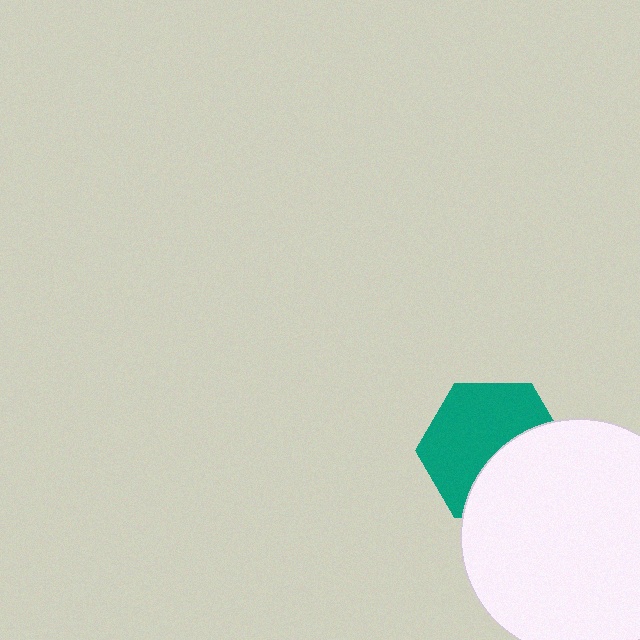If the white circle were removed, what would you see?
You would see the complete teal hexagon.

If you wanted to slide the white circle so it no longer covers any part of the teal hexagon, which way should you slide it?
Slide it toward the lower-right — that is the most direct way to separate the two shapes.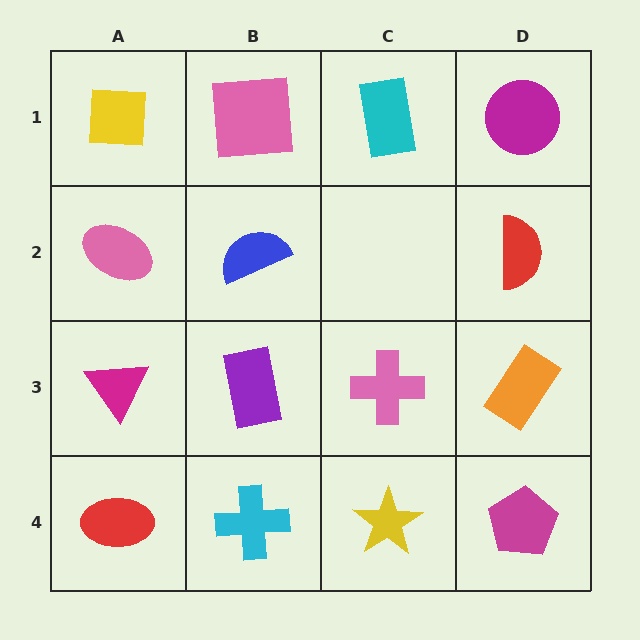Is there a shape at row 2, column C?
No, that cell is empty.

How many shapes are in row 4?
4 shapes.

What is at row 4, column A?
A red ellipse.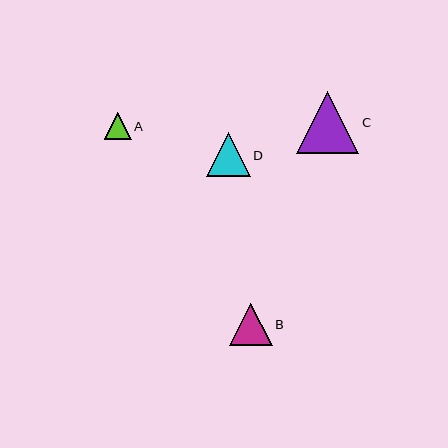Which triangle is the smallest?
Triangle A is the smallest with a size of approximately 27 pixels.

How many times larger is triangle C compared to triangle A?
Triangle C is approximately 2.3 times the size of triangle A.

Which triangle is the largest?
Triangle C is the largest with a size of approximately 63 pixels.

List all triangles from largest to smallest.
From largest to smallest: C, D, B, A.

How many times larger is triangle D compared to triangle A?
Triangle D is approximately 1.6 times the size of triangle A.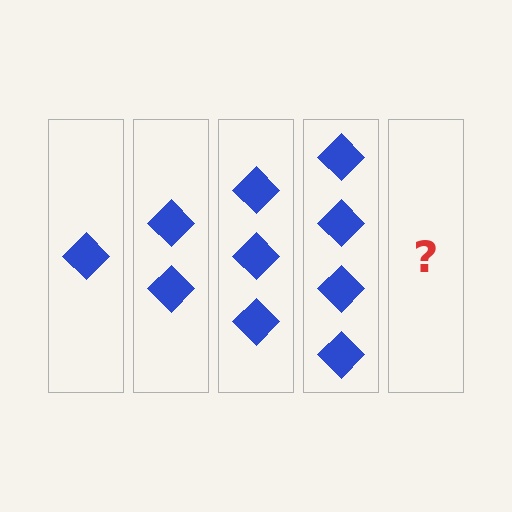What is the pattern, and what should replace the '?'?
The pattern is that each step adds one more diamond. The '?' should be 5 diamonds.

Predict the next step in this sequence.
The next step is 5 diamonds.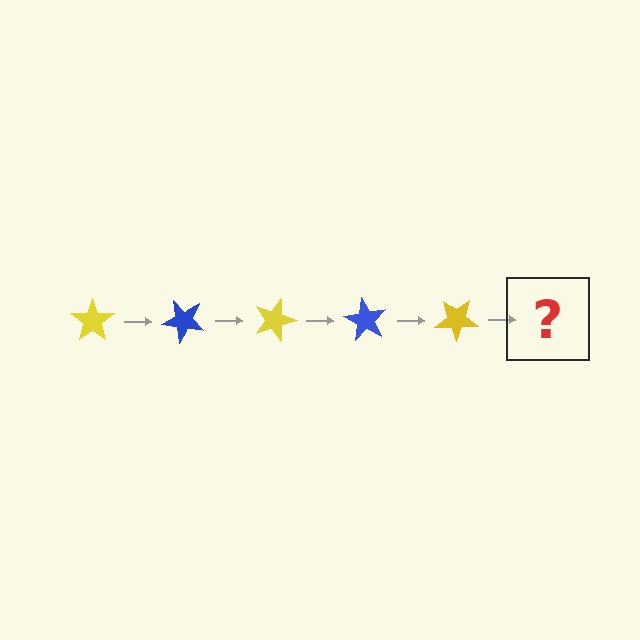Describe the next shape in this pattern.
It should be a blue star, rotated 225 degrees from the start.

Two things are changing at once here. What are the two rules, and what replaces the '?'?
The two rules are that it rotates 45 degrees each step and the color cycles through yellow and blue. The '?' should be a blue star, rotated 225 degrees from the start.